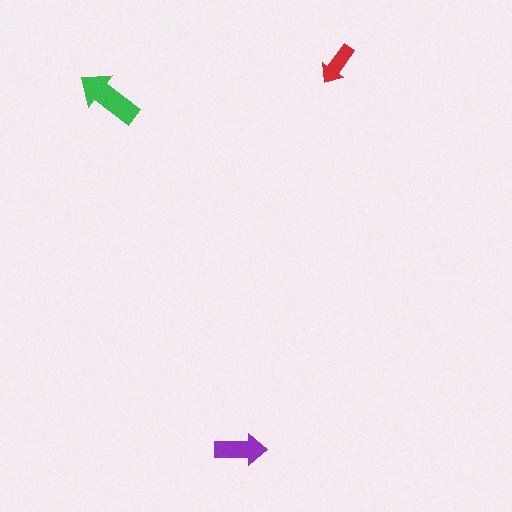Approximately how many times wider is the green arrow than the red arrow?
About 1.5 times wider.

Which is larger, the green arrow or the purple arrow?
The green one.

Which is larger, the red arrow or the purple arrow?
The purple one.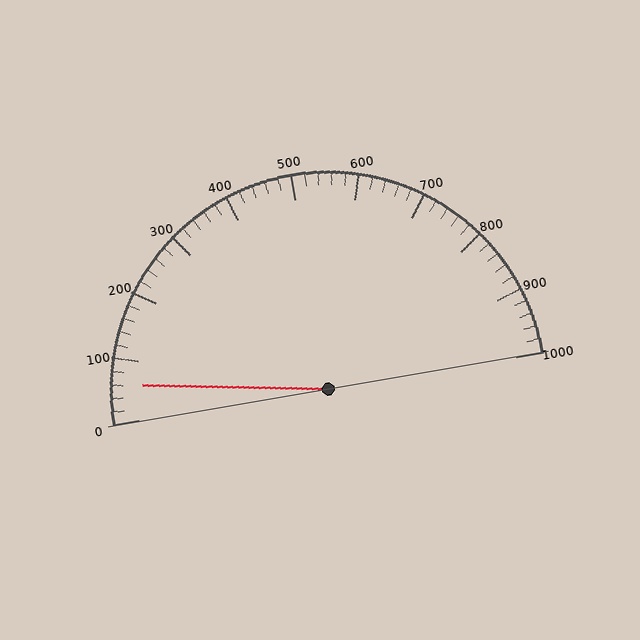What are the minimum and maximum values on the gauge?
The gauge ranges from 0 to 1000.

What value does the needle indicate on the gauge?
The needle indicates approximately 60.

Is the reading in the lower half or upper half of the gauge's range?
The reading is in the lower half of the range (0 to 1000).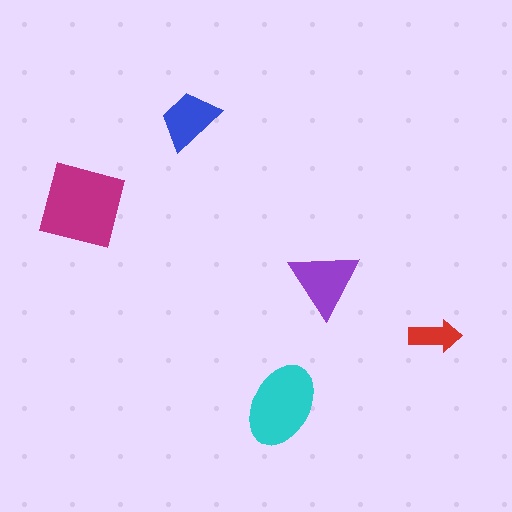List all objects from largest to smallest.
The magenta square, the cyan ellipse, the purple triangle, the blue trapezoid, the red arrow.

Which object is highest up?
The blue trapezoid is topmost.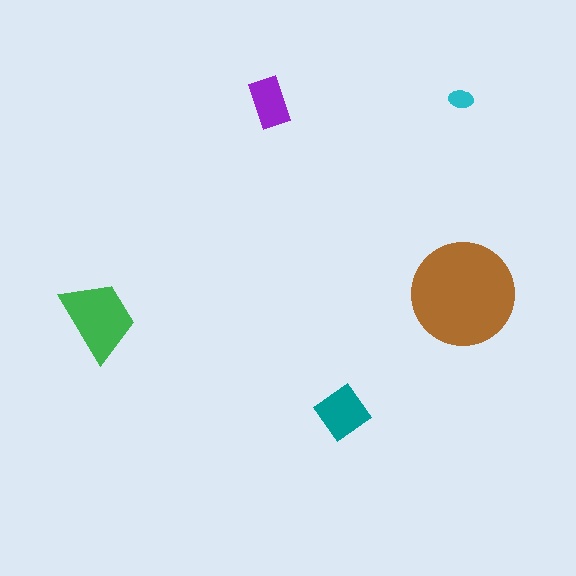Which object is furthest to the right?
The brown circle is rightmost.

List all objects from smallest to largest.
The cyan ellipse, the purple rectangle, the teal diamond, the green trapezoid, the brown circle.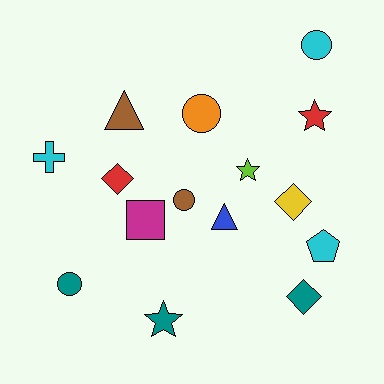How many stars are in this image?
There are 3 stars.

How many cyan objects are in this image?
There are 3 cyan objects.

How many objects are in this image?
There are 15 objects.